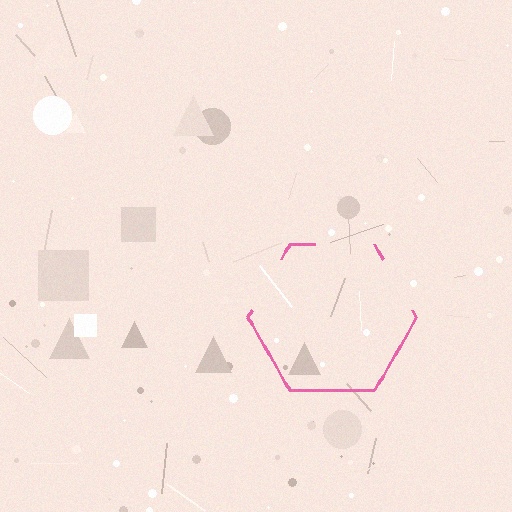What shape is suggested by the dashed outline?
The dashed outline suggests a hexagon.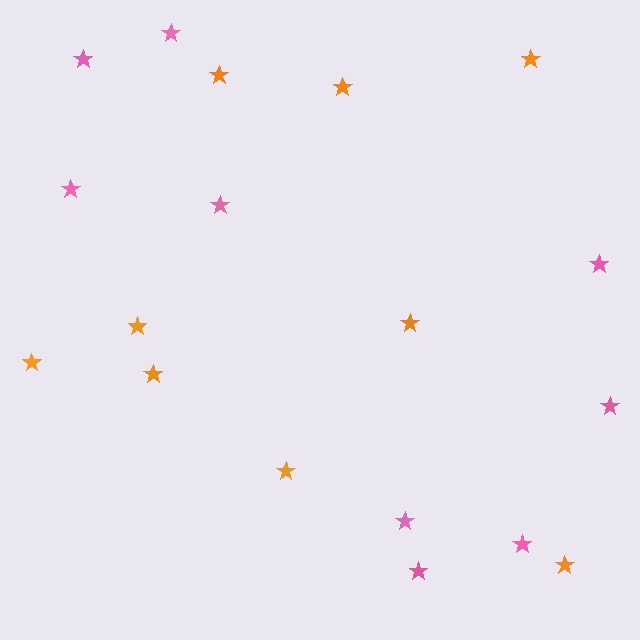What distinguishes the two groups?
There are 2 groups: one group of orange stars (9) and one group of pink stars (9).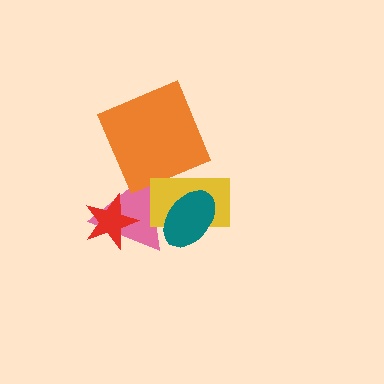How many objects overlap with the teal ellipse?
2 objects overlap with the teal ellipse.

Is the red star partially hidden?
No, no other shape covers it.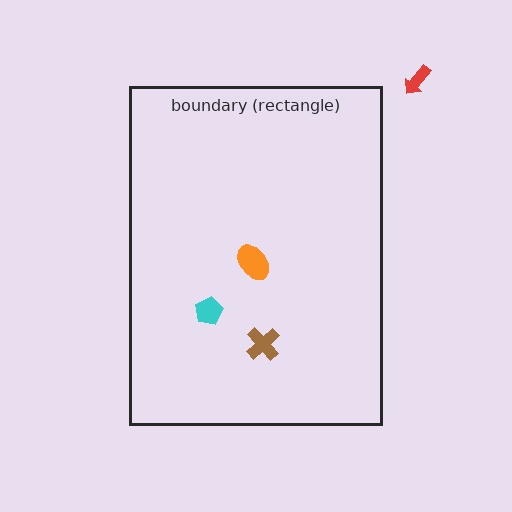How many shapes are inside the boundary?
3 inside, 1 outside.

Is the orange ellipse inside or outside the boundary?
Inside.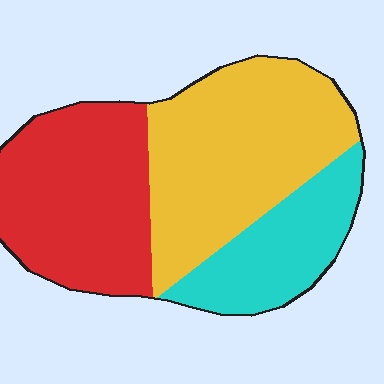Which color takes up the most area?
Yellow, at roughly 45%.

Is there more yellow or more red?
Yellow.